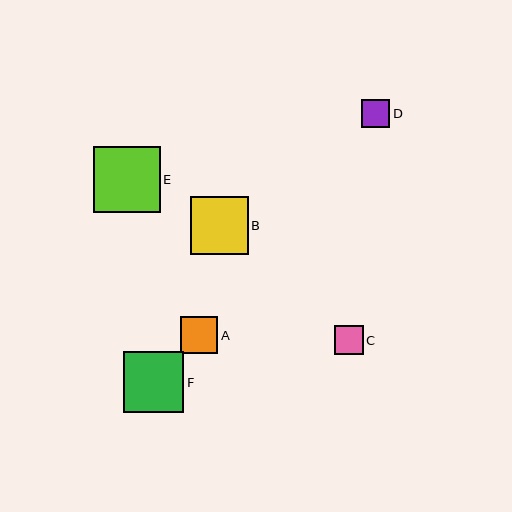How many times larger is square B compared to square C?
Square B is approximately 2.0 times the size of square C.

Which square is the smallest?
Square D is the smallest with a size of approximately 28 pixels.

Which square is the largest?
Square E is the largest with a size of approximately 66 pixels.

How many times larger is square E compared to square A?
Square E is approximately 1.8 times the size of square A.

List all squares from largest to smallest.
From largest to smallest: E, F, B, A, C, D.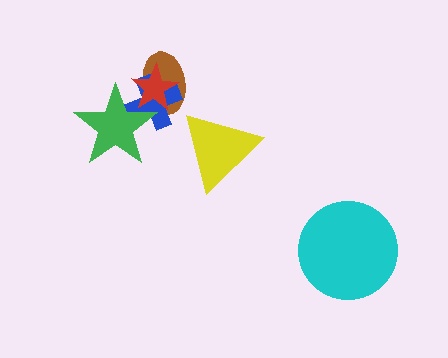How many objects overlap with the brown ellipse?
3 objects overlap with the brown ellipse.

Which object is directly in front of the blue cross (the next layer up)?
The green star is directly in front of the blue cross.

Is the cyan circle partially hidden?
No, no other shape covers it.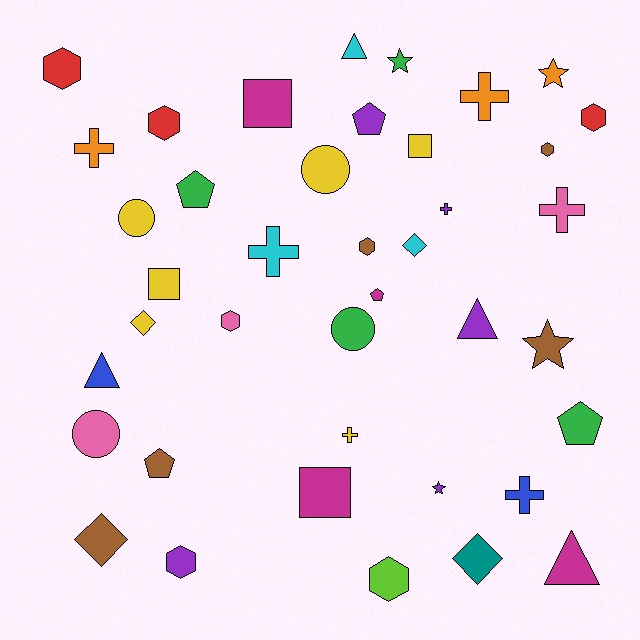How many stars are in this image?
There are 4 stars.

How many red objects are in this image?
There are 3 red objects.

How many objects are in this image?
There are 40 objects.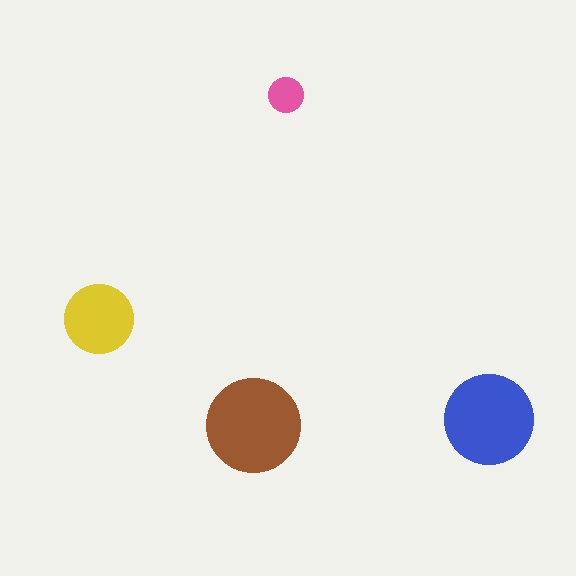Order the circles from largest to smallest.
the brown one, the blue one, the yellow one, the pink one.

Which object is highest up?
The pink circle is topmost.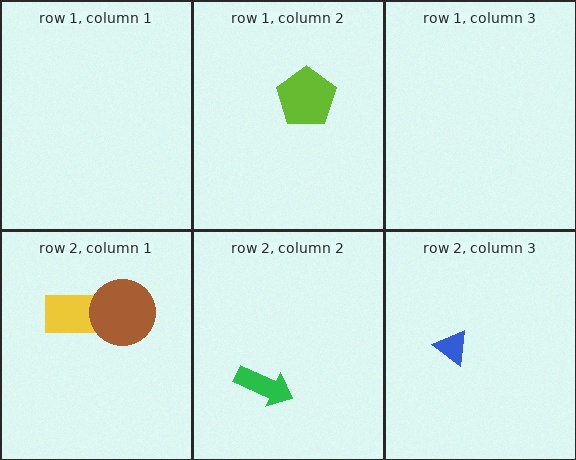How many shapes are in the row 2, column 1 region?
2.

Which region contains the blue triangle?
The row 2, column 3 region.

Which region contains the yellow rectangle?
The row 2, column 1 region.